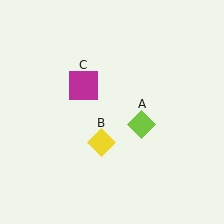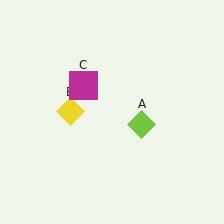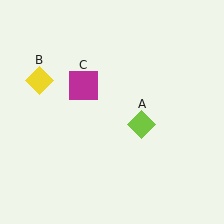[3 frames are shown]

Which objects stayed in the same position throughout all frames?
Lime diamond (object A) and magenta square (object C) remained stationary.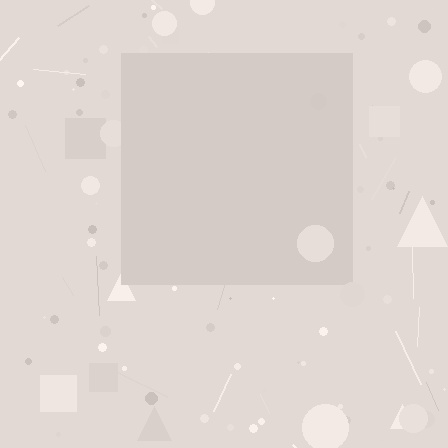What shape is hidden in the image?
A square is hidden in the image.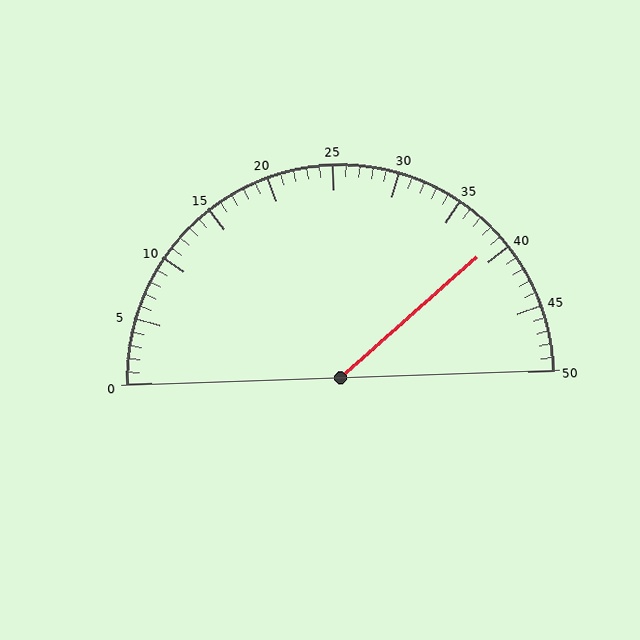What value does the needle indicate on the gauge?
The needle indicates approximately 39.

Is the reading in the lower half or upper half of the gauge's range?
The reading is in the upper half of the range (0 to 50).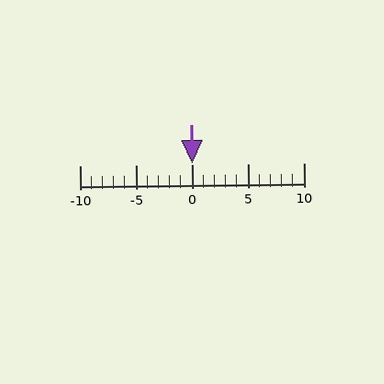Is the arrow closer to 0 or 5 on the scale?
The arrow is closer to 0.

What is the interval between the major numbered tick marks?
The major tick marks are spaced 5 units apart.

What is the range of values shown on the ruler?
The ruler shows values from -10 to 10.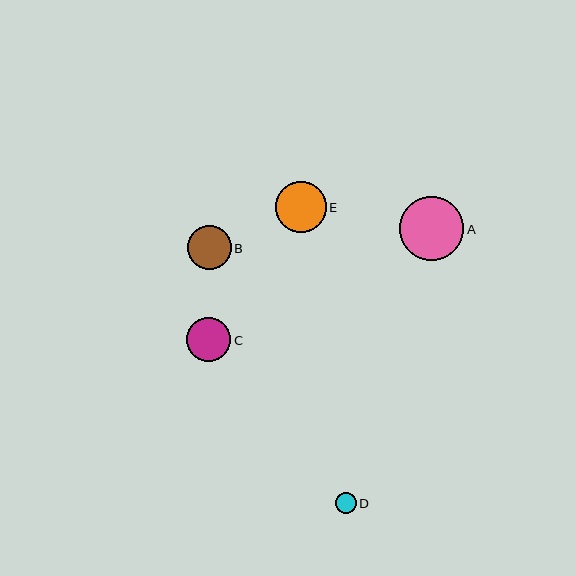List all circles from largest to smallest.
From largest to smallest: A, E, C, B, D.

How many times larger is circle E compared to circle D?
Circle E is approximately 2.4 times the size of circle D.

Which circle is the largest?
Circle A is the largest with a size of approximately 64 pixels.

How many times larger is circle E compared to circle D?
Circle E is approximately 2.4 times the size of circle D.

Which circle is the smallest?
Circle D is the smallest with a size of approximately 21 pixels.